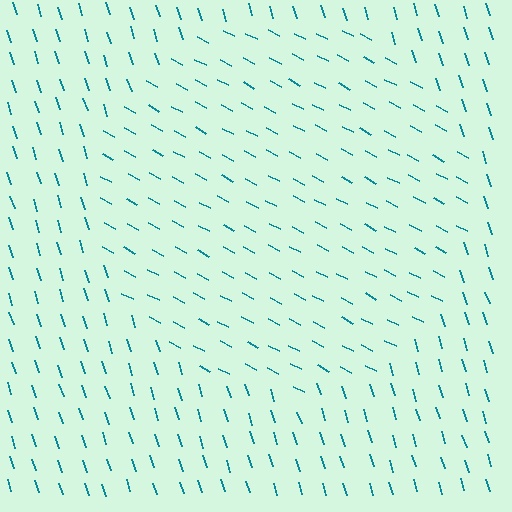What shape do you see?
I see a circle.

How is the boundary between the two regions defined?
The boundary is defined purely by a change in line orientation (approximately 45 degrees difference). All lines are the same color and thickness.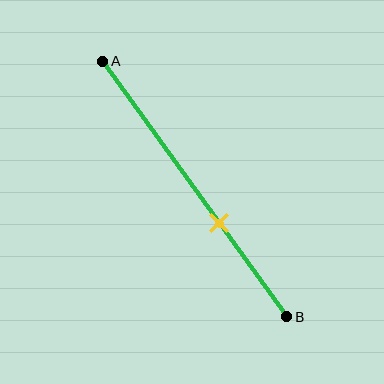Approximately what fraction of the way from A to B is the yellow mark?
The yellow mark is approximately 65% of the way from A to B.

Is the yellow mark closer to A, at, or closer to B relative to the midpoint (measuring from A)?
The yellow mark is closer to point B than the midpoint of segment AB.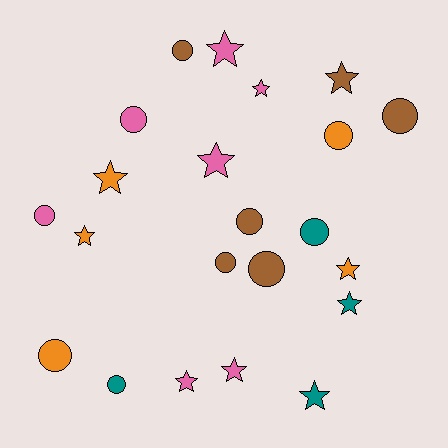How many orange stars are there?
There are 3 orange stars.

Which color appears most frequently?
Pink, with 7 objects.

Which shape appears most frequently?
Star, with 11 objects.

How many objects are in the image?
There are 22 objects.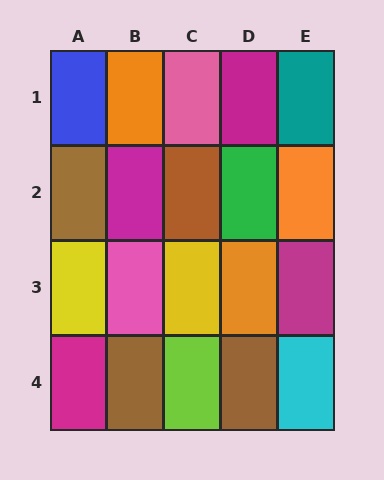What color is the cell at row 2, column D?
Green.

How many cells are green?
1 cell is green.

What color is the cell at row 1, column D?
Magenta.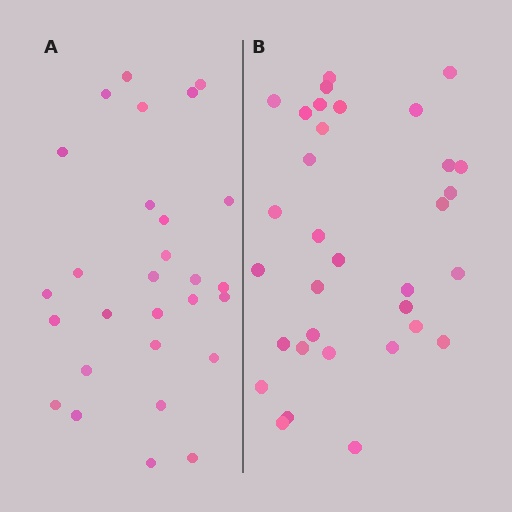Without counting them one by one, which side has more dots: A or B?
Region B (the right region) has more dots.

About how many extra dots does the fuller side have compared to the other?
Region B has about 5 more dots than region A.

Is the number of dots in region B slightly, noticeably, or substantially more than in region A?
Region B has only slightly more — the two regions are fairly close. The ratio is roughly 1.2 to 1.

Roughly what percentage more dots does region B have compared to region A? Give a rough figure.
About 20% more.